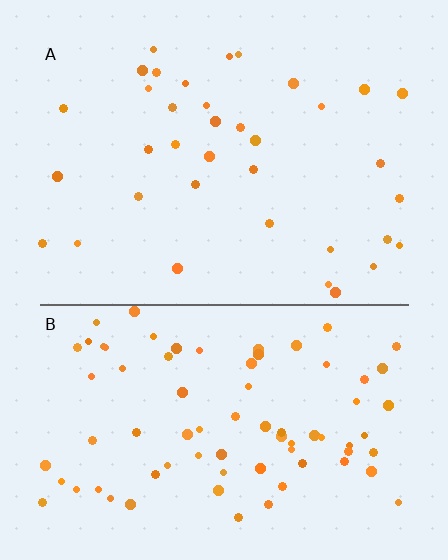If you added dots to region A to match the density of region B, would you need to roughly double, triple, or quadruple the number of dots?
Approximately double.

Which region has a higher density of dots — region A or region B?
B (the bottom).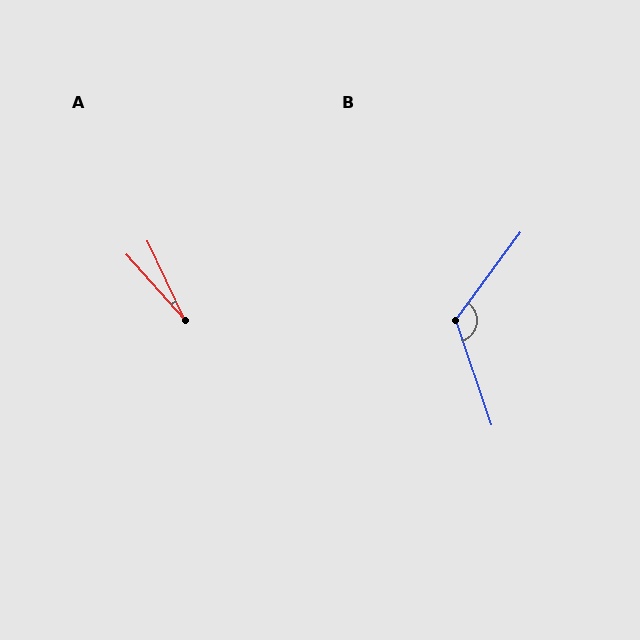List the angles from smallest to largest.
A (16°), B (125°).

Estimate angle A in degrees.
Approximately 16 degrees.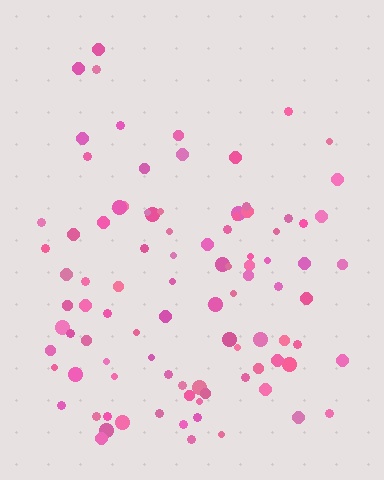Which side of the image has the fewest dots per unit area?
The top.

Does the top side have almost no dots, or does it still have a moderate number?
Still a moderate number, just noticeably fewer than the bottom.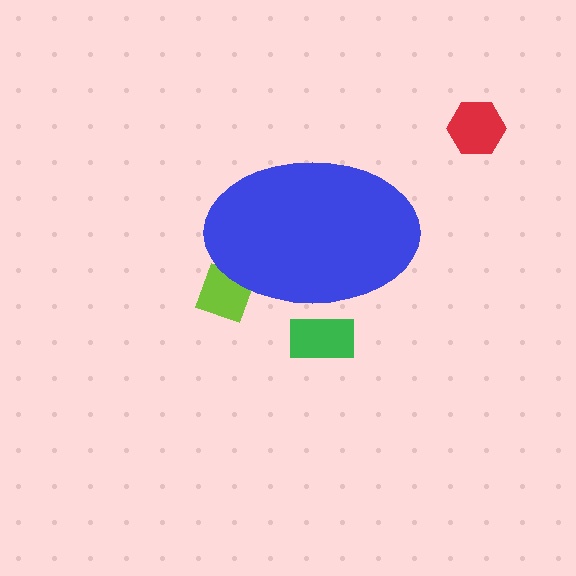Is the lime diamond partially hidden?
Yes, the lime diamond is partially hidden behind the blue ellipse.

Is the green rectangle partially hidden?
Yes, the green rectangle is partially hidden behind the blue ellipse.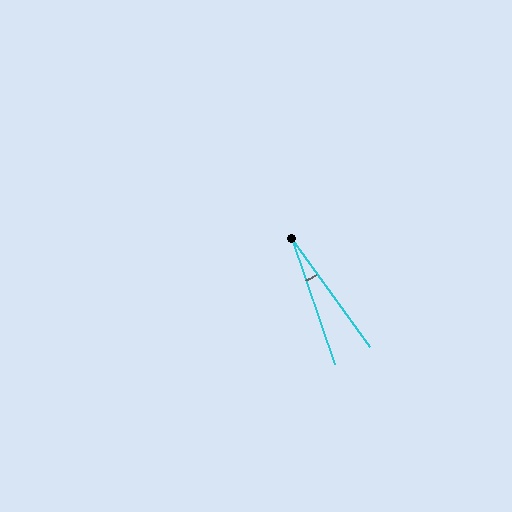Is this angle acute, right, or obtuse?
It is acute.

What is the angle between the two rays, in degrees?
Approximately 17 degrees.